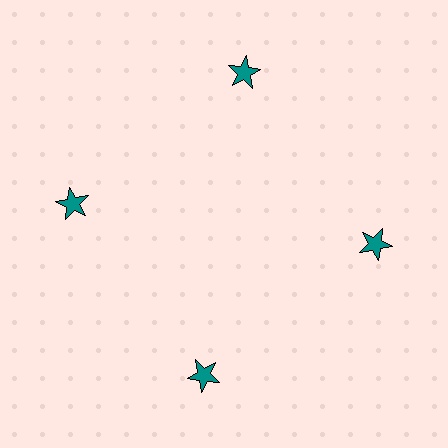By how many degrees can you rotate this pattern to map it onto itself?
The pattern maps onto itself every 90 degrees of rotation.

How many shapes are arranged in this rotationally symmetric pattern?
There are 4 shapes, arranged in 4 groups of 1.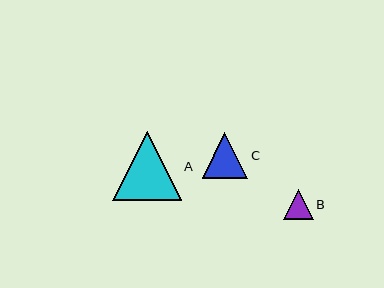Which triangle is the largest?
Triangle A is the largest with a size of approximately 68 pixels.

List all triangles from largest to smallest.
From largest to smallest: A, C, B.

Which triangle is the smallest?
Triangle B is the smallest with a size of approximately 30 pixels.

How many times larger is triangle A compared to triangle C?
Triangle A is approximately 1.5 times the size of triangle C.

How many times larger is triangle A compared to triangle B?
Triangle A is approximately 2.3 times the size of triangle B.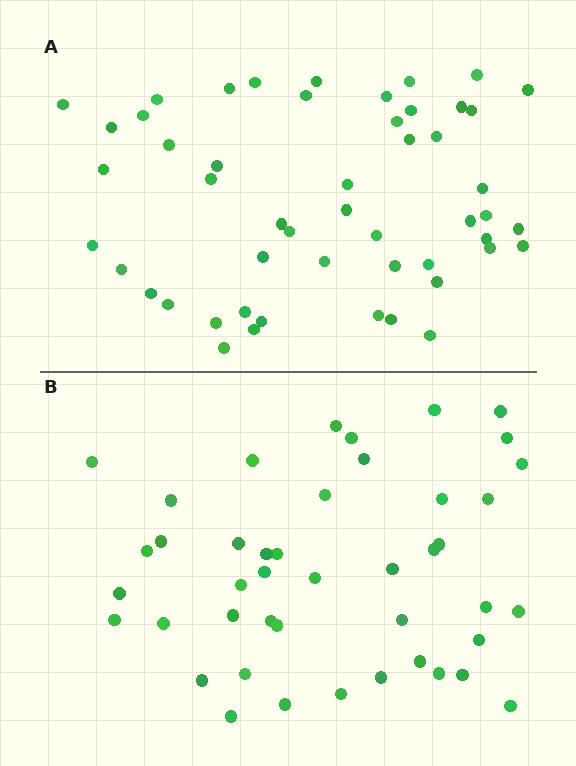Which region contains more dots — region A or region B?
Region A (the top region) has more dots.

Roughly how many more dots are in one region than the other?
Region A has roughly 8 or so more dots than region B.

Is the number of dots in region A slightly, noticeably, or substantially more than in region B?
Region A has only slightly more — the two regions are fairly close. The ratio is roughly 1.2 to 1.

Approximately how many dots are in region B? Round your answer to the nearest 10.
About 40 dots. (The exact count is 44, which rounds to 40.)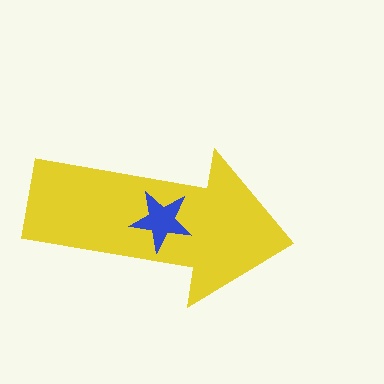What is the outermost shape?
The yellow arrow.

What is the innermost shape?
The blue star.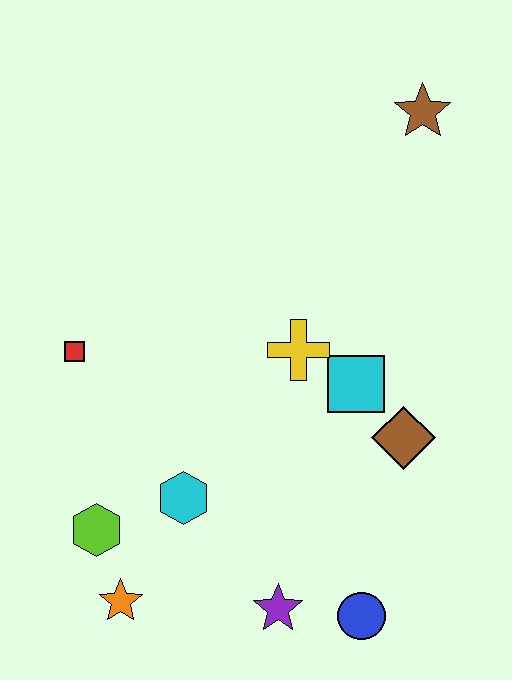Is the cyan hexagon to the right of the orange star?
Yes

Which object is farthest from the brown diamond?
The red square is farthest from the brown diamond.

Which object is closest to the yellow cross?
The cyan square is closest to the yellow cross.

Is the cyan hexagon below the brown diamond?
Yes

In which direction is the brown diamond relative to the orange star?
The brown diamond is to the right of the orange star.